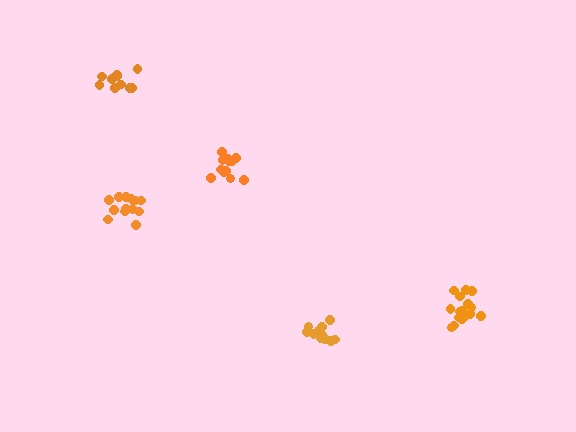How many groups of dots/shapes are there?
There are 5 groups.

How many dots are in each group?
Group 1: 13 dots, Group 2: 12 dots, Group 3: 10 dots, Group 4: 12 dots, Group 5: 16 dots (63 total).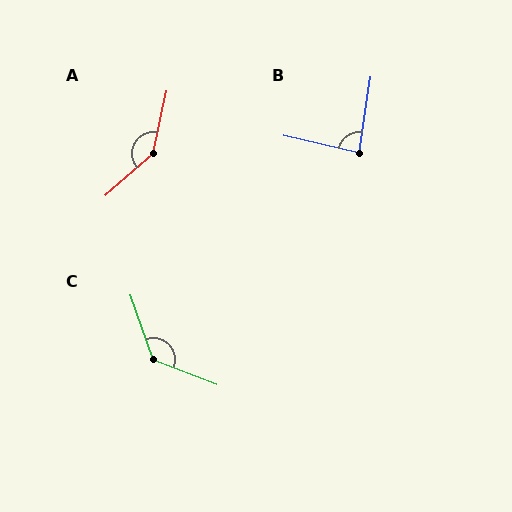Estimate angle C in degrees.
Approximately 130 degrees.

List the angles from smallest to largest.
B (86°), C (130°), A (143°).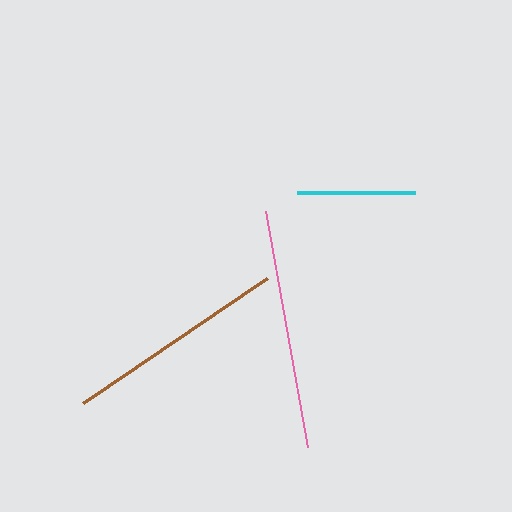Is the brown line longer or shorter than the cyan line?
The brown line is longer than the cyan line.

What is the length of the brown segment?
The brown segment is approximately 222 pixels long.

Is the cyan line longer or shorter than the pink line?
The pink line is longer than the cyan line.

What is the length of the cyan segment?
The cyan segment is approximately 118 pixels long.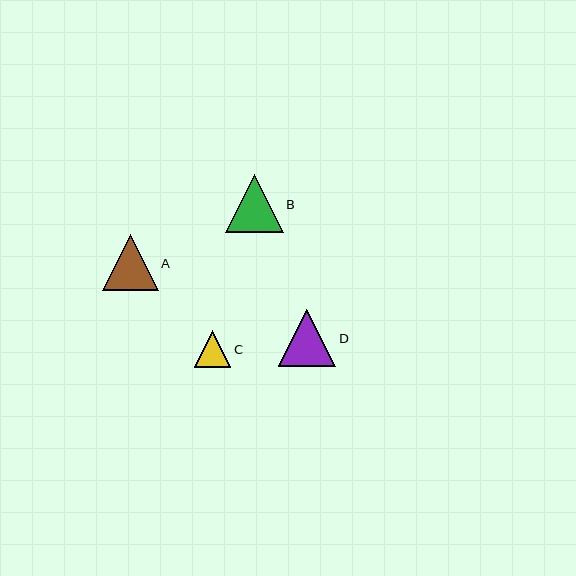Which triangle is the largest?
Triangle B is the largest with a size of approximately 58 pixels.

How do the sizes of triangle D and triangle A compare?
Triangle D and triangle A are approximately the same size.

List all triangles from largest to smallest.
From largest to smallest: B, D, A, C.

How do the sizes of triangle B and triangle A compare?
Triangle B and triangle A are approximately the same size.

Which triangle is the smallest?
Triangle C is the smallest with a size of approximately 37 pixels.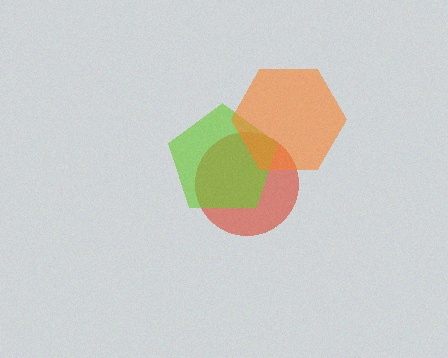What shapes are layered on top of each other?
The layered shapes are: a red circle, a lime pentagon, an orange hexagon.